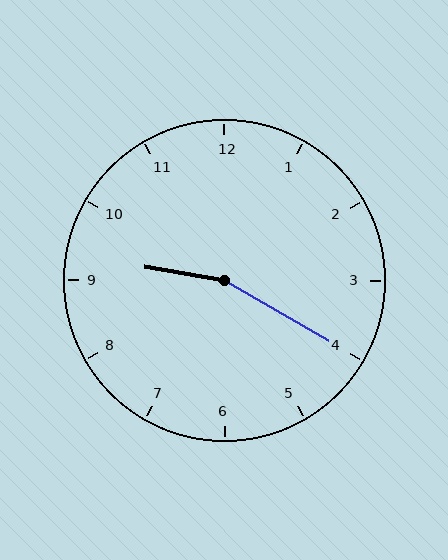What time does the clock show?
9:20.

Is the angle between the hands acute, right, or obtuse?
It is obtuse.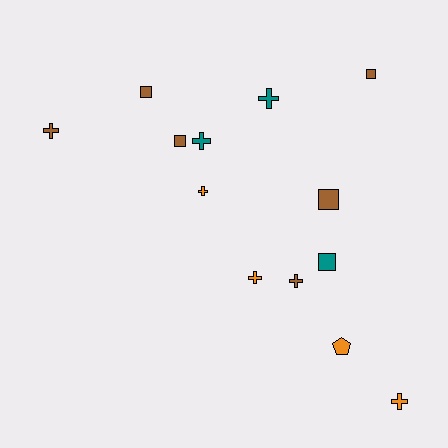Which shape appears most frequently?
Cross, with 7 objects.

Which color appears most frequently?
Brown, with 6 objects.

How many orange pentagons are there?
There is 1 orange pentagon.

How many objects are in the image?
There are 13 objects.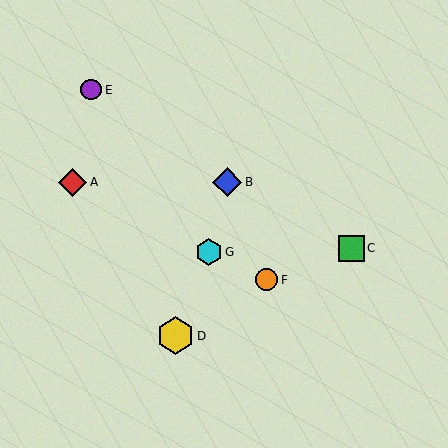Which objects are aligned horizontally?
Objects A, B are aligned horizontally.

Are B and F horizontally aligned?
No, B is at y≈182 and F is at y≈280.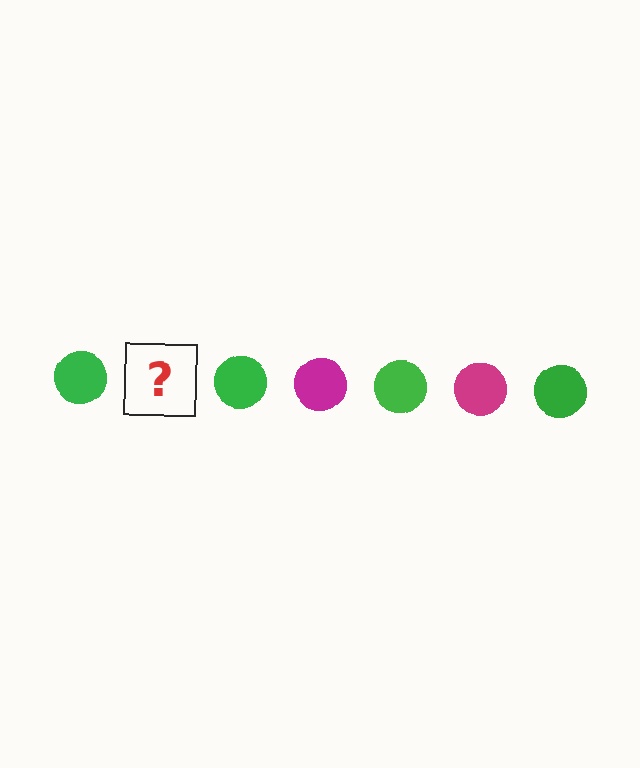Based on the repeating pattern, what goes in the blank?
The blank should be a magenta circle.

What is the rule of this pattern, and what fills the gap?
The rule is that the pattern cycles through green, magenta circles. The gap should be filled with a magenta circle.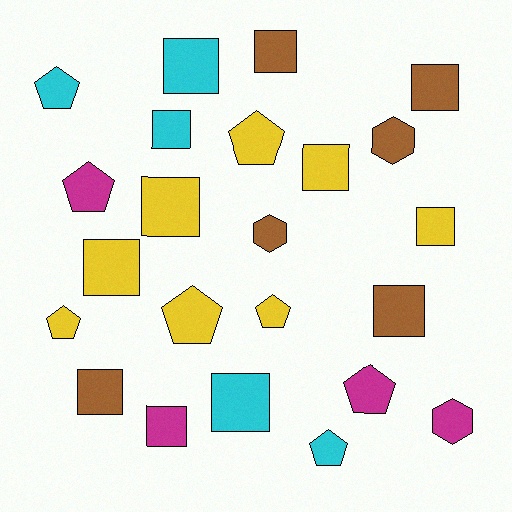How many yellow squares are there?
There are 4 yellow squares.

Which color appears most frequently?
Yellow, with 8 objects.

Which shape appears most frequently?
Square, with 12 objects.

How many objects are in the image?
There are 23 objects.